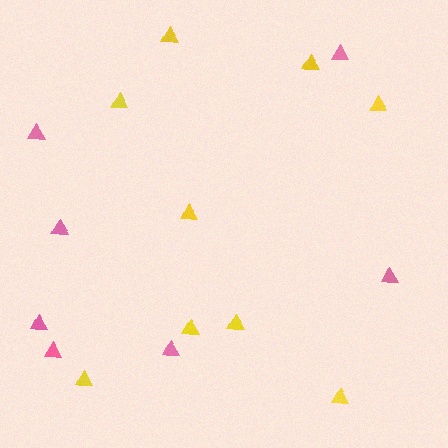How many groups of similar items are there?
There are 2 groups: one group of pink triangles (7) and one group of yellow triangles (9).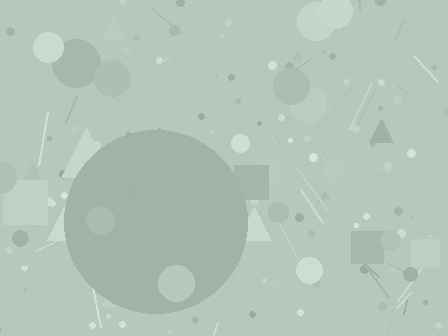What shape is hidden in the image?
A circle is hidden in the image.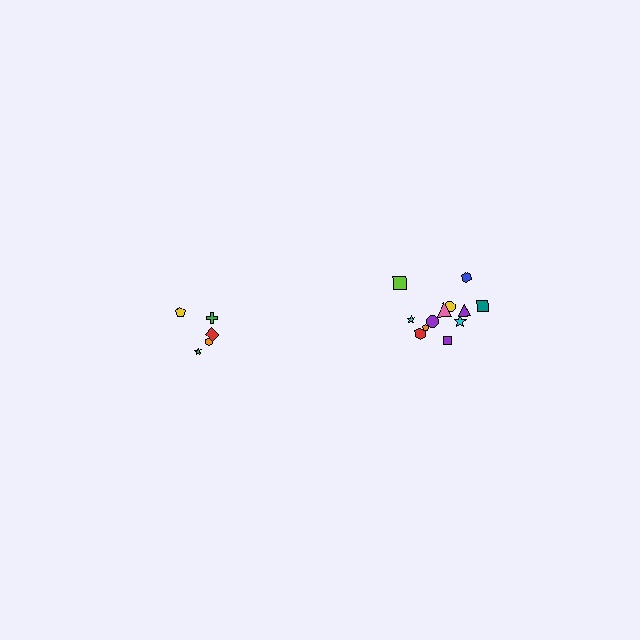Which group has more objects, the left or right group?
The right group.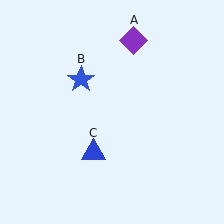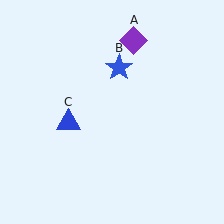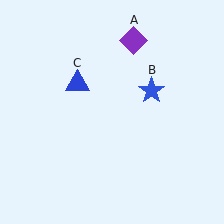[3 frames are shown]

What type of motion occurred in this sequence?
The blue star (object B), blue triangle (object C) rotated clockwise around the center of the scene.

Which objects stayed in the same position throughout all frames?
Purple diamond (object A) remained stationary.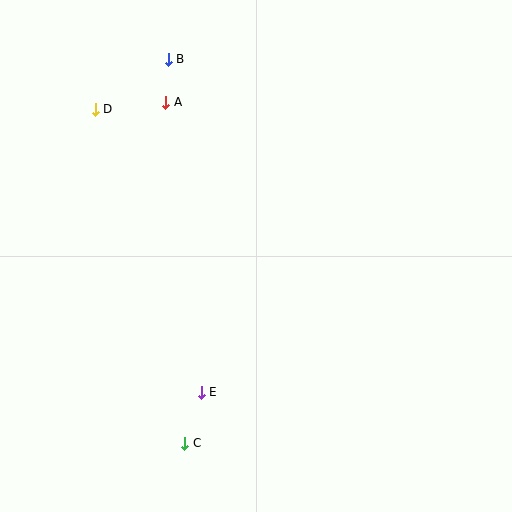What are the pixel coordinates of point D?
Point D is at (95, 109).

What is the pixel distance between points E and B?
The distance between E and B is 335 pixels.